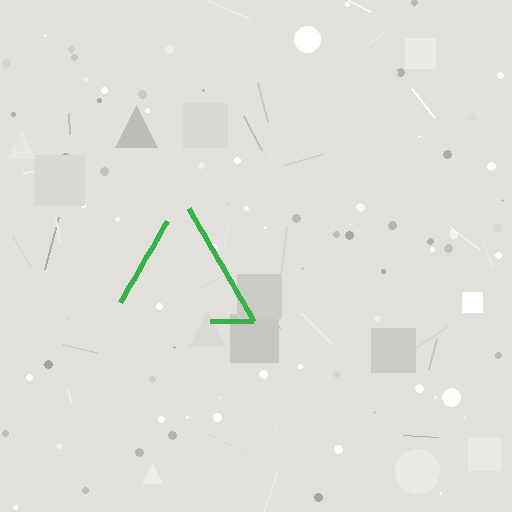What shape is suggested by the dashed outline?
The dashed outline suggests a triangle.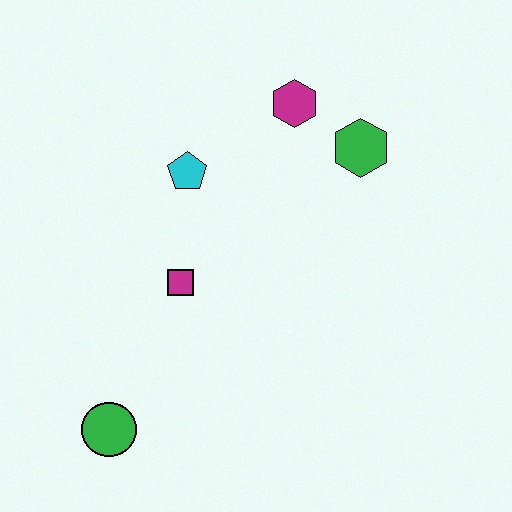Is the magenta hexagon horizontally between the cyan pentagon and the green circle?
No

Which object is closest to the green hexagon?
The magenta hexagon is closest to the green hexagon.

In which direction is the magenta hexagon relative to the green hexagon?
The magenta hexagon is to the left of the green hexagon.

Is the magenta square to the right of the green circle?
Yes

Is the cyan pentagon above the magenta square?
Yes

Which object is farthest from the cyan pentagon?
The green circle is farthest from the cyan pentagon.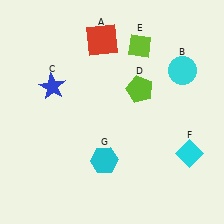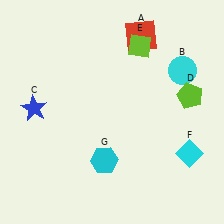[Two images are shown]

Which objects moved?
The objects that moved are: the red square (A), the blue star (C), the lime pentagon (D).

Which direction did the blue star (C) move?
The blue star (C) moved down.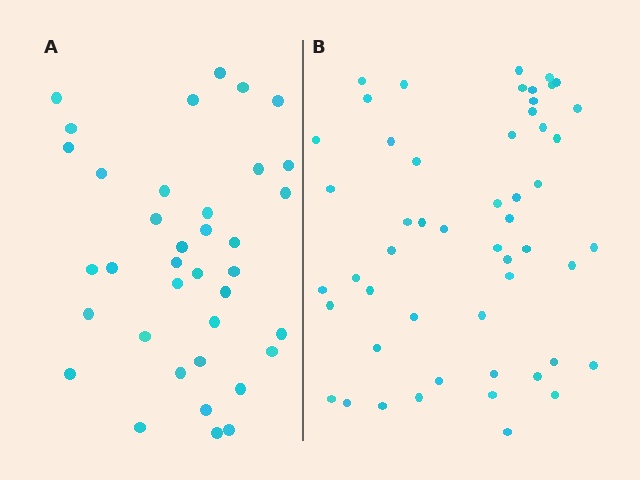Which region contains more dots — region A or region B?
Region B (the right region) has more dots.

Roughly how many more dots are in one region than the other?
Region B has approximately 15 more dots than region A.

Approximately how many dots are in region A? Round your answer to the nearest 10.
About 40 dots. (The exact count is 37, which rounds to 40.)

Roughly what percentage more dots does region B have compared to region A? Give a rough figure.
About 40% more.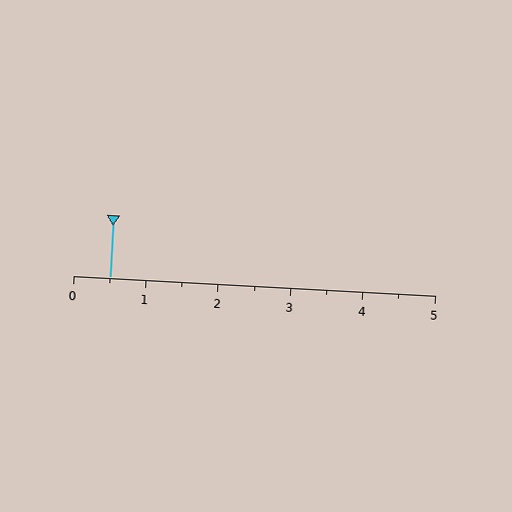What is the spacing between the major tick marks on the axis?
The major ticks are spaced 1 apart.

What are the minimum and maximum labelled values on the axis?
The axis runs from 0 to 5.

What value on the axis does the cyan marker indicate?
The marker indicates approximately 0.5.